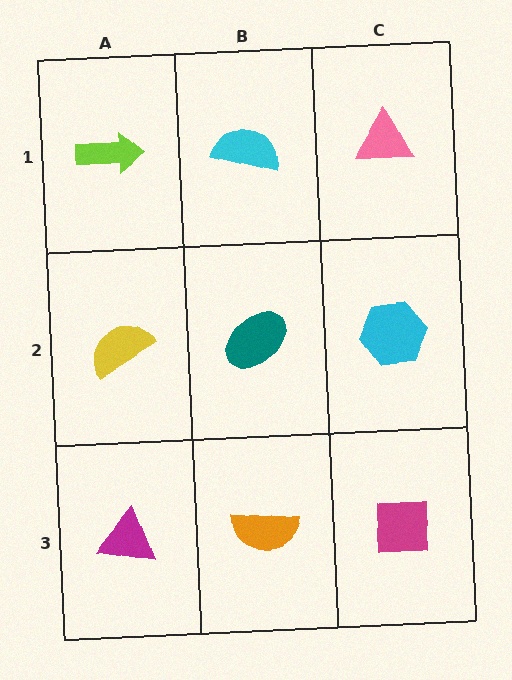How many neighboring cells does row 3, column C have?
2.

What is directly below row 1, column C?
A cyan hexagon.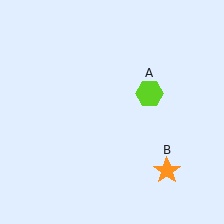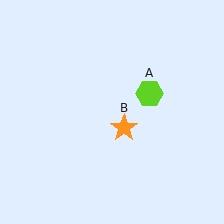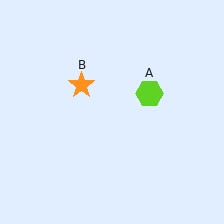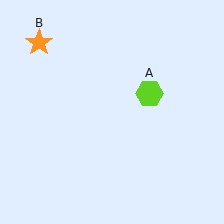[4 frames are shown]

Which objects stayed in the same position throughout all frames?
Lime hexagon (object A) remained stationary.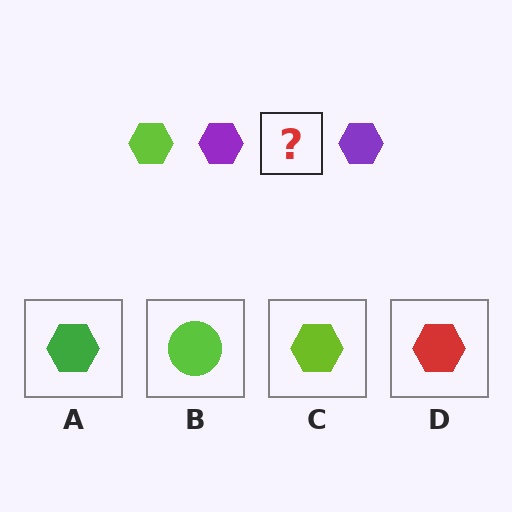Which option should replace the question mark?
Option C.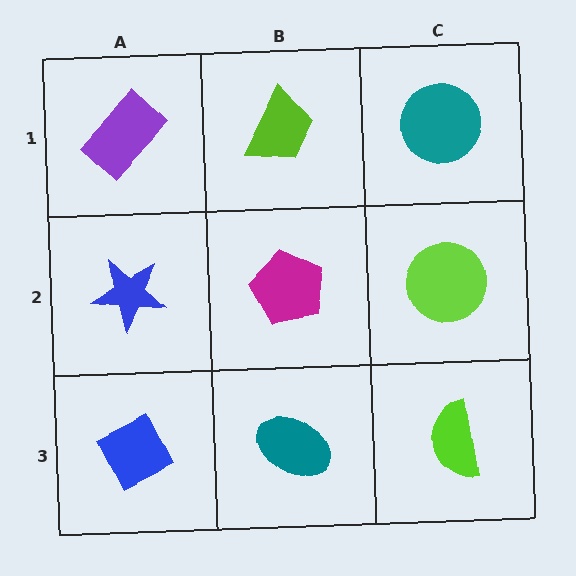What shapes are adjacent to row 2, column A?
A purple rectangle (row 1, column A), a blue diamond (row 3, column A), a magenta pentagon (row 2, column B).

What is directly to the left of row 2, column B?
A blue star.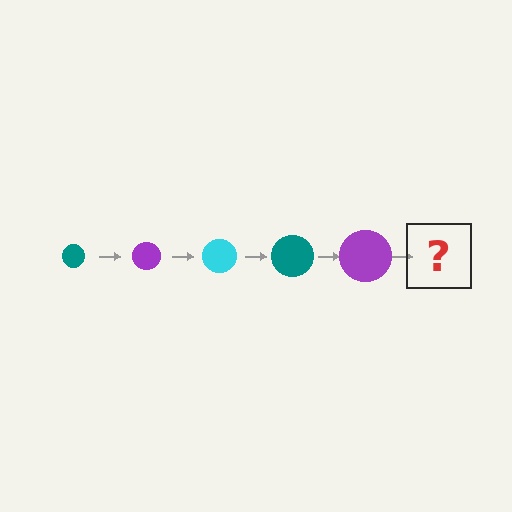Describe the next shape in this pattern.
It should be a cyan circle, larger than the previous one.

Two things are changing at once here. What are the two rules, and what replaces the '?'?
The two rules are that the circle grows larger each step and the color cycles through teal, purple, and cyan. The '?' should be a cyan circle, larger than the previous one.